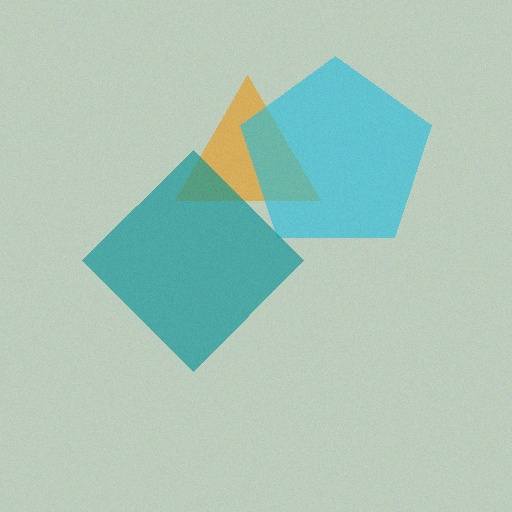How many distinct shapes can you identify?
There are 3 distinct shapes: an orange triangle, a cyan pentagon, a teal diamond.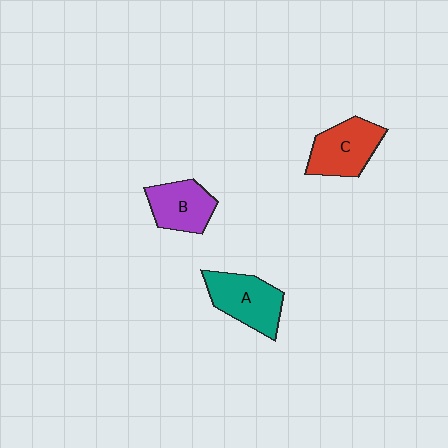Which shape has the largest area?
Shape A (teal).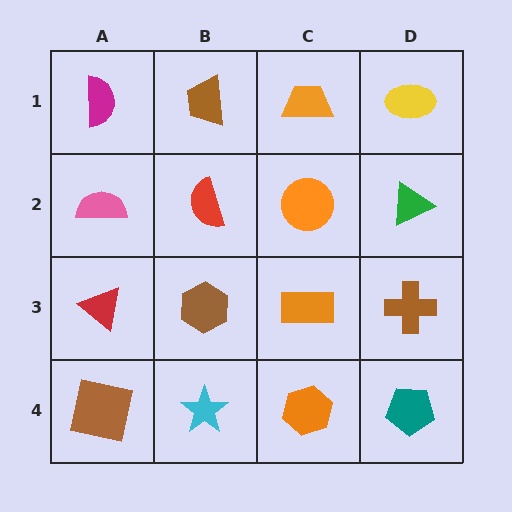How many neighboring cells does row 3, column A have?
3.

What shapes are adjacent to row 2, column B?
A brown trapezoid (row 1, column B), a brown hexagon (row 3, column B), a pink semicircle (row 2, column A), an orange circle (row 2, column C).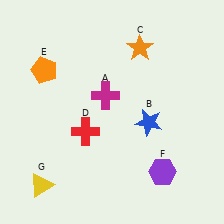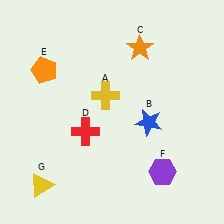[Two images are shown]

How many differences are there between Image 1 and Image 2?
There is 1 difference between the two images.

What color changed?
The cross (A) changed from magenta in Image 1 to yellow in Image 2.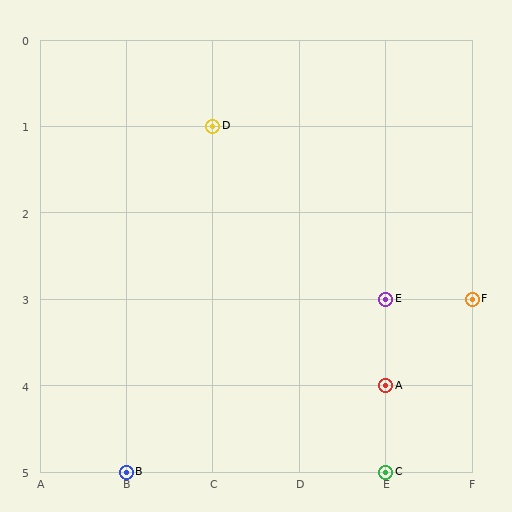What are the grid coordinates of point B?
Point B is at grid coordinates (B, 5).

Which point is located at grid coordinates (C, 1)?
Point D is at (C, 1).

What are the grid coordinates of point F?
Point F is at grid coordinates (F, 3).